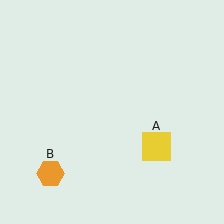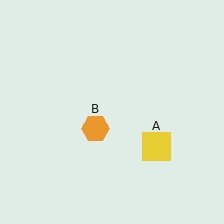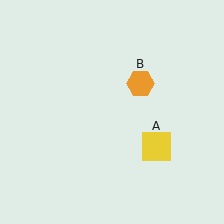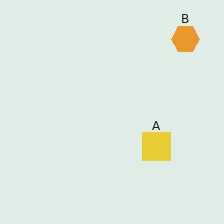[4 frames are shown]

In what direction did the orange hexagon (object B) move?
The orange hexagon (object B) moved up and to the right.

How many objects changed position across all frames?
1 object changed position: orange hexagon (object B).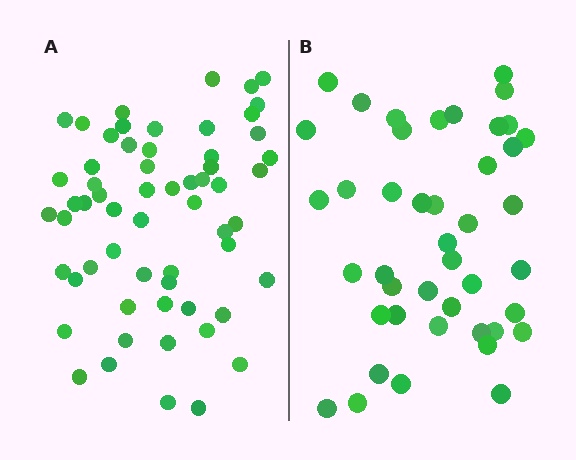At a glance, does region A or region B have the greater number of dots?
Region A (the left region) has more dots.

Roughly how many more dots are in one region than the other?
Region A has approximately 15 more dots than region B.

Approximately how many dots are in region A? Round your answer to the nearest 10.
About 60 dots.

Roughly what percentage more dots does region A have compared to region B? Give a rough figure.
About 40% more.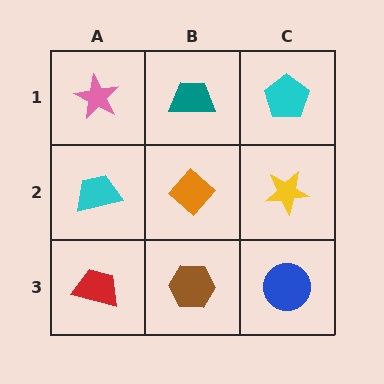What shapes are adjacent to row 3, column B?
An orange diamond (row 2, column B), a red trapezoid (row 3, column A), a blue circle (row 3, column C).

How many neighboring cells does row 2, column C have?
3.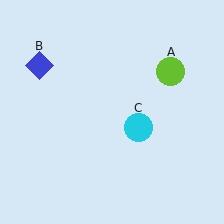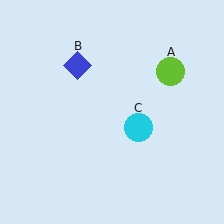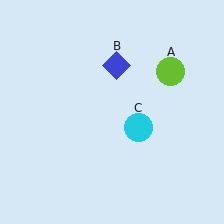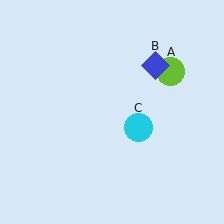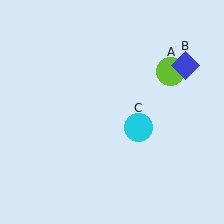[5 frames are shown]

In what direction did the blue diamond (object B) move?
The blue diamond (object B) moved right.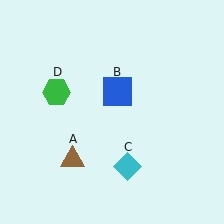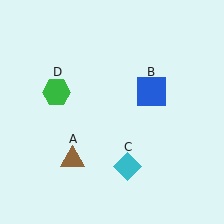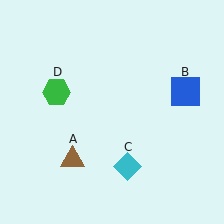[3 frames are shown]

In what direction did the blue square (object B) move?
The blue square (object B) moved right.